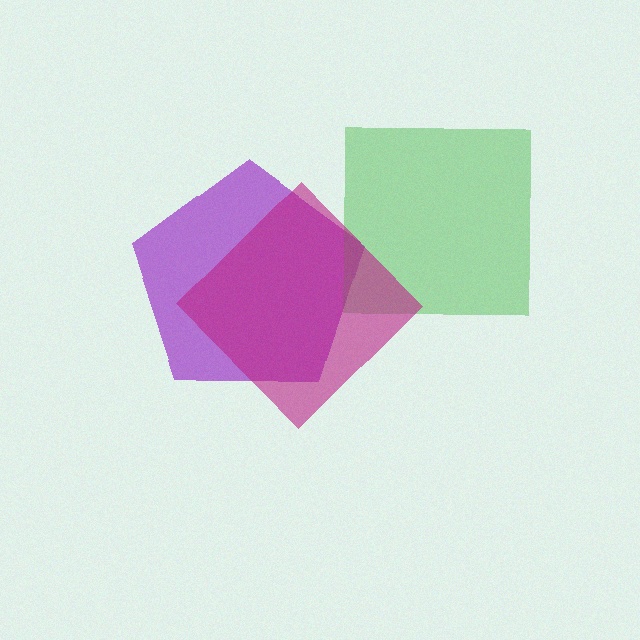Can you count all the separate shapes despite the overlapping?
Yes, there are 3 separate shapes.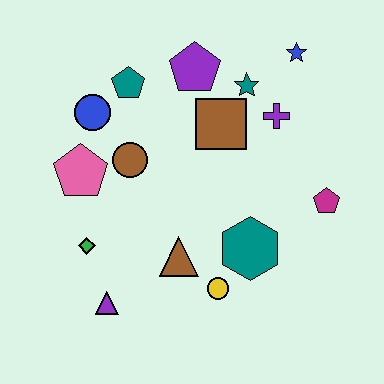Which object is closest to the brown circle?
The pink pentagon is closest to the brown circle.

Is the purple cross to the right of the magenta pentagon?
No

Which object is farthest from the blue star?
The purple triangle is farthest from the blue star.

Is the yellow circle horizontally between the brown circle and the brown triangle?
No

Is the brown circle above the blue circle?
No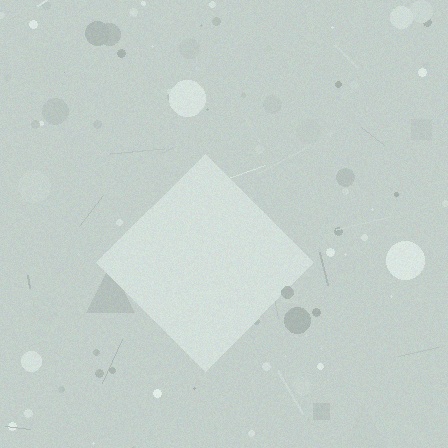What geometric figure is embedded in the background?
A diamond is embedded in the background.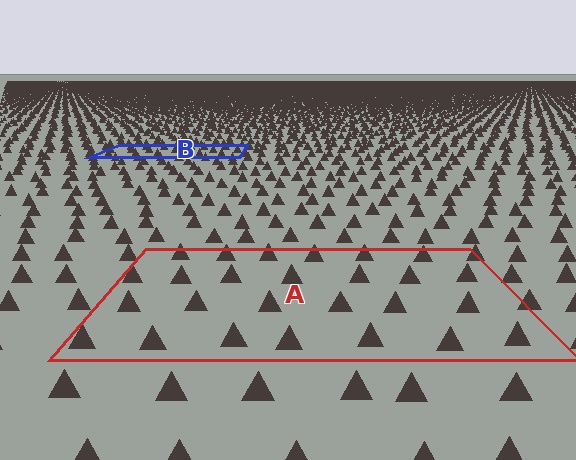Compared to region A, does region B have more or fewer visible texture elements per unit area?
Region B has more texture elements per unit area — they are packed more densely because it is farther away.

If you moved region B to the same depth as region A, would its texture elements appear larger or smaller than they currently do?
They would appear larger. At a closer depth, the same texture elements are projected at a bigger on-screen size.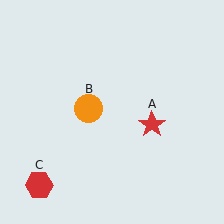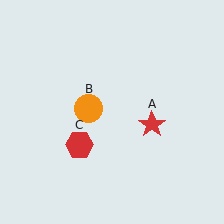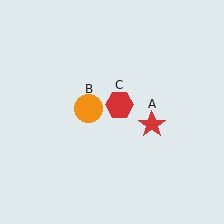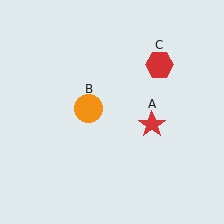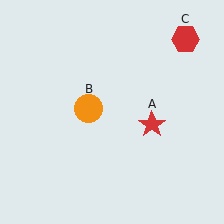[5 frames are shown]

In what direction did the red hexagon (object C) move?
The red hexagon (object C) moved up and to the right.